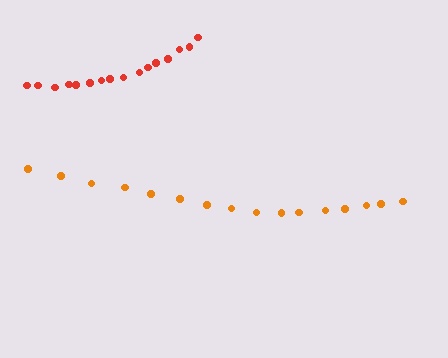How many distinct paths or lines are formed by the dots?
There are 2 distinct paths.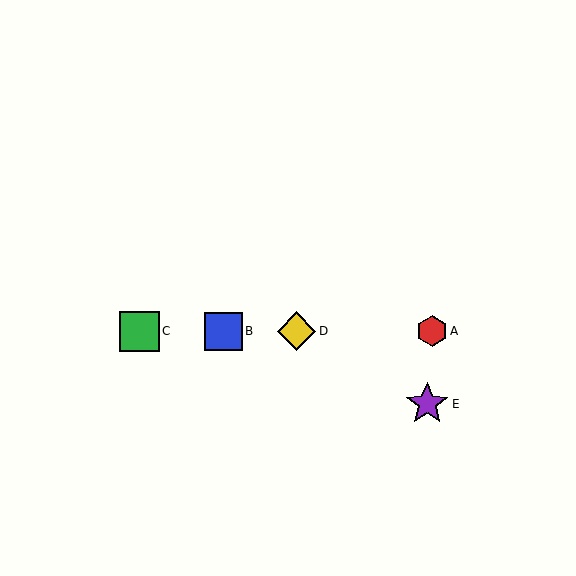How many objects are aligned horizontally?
4 objects (A, B, C, D) are aligned horizontally.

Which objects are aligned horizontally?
Objects A, B, C, D are aligned horizontally.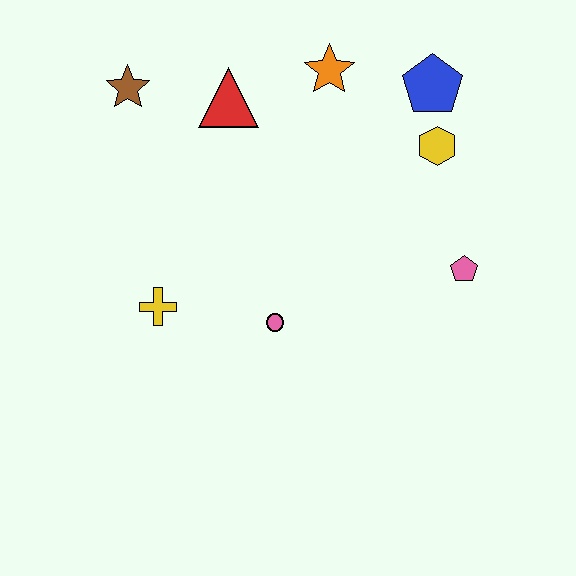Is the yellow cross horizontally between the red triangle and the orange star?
No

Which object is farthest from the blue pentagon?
The yellow cross is farthest from the blue pentagon.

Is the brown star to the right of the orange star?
No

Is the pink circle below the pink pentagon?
Yes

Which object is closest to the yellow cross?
The pink circle is closest to the yellow cross.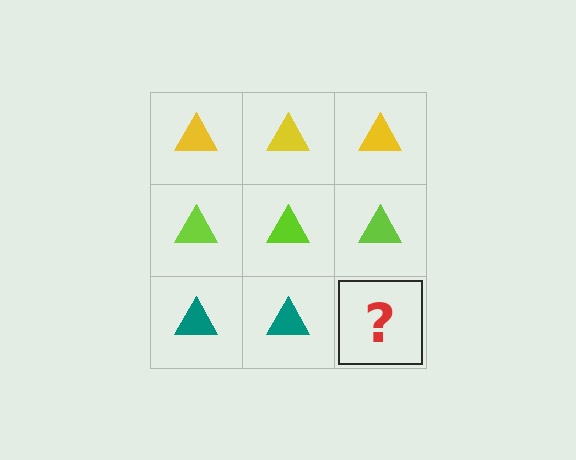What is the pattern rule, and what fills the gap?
The rule is that each row has a consistent color. The gap should be filled with a teal triangle.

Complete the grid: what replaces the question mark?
The question mark should be replaced with a teal triangle.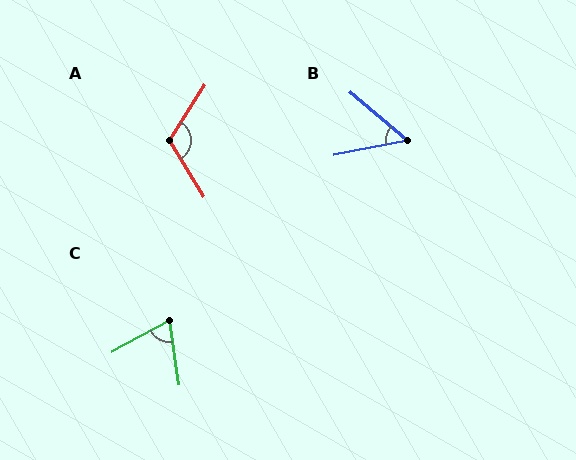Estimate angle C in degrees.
Approximately 70 degrees.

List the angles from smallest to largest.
B (52°), C (70°), A (116°).